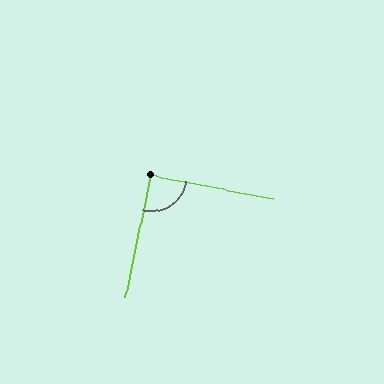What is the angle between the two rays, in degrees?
Approximately 91 degrees.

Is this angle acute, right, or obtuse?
It is approximately a right angle.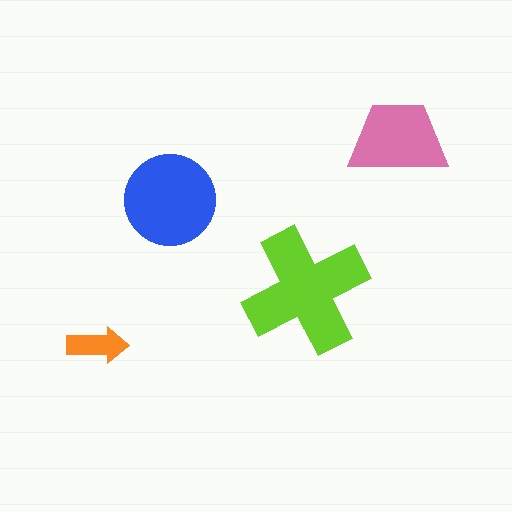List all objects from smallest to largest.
The orange arrow, the pink trapezoid, the blue circle, the lime cross.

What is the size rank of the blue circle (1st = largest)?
2nd.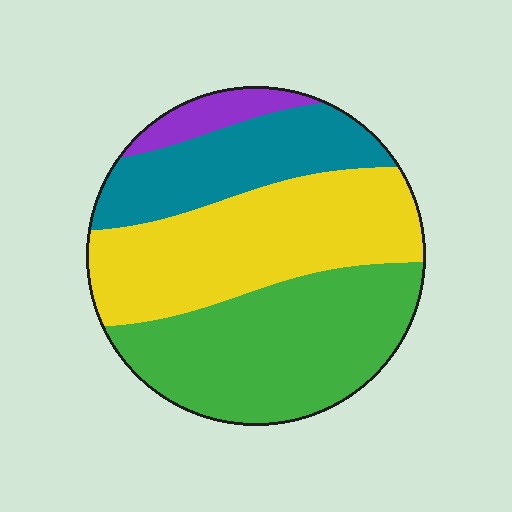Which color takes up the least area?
Purple, at roughly 5%.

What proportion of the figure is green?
Green covers roughly 35% of the figure.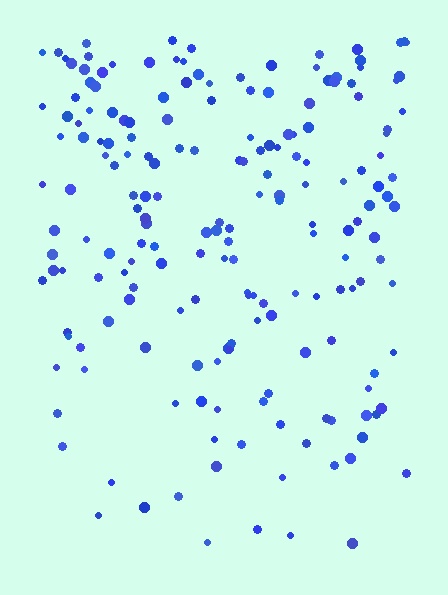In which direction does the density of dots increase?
From bottom to top, with the top side densest.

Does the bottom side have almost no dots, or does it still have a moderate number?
Still a moderate number, just noticeably fewer than the top.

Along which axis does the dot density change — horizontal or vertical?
Vertical.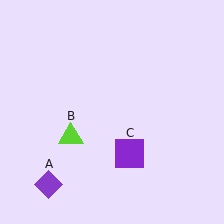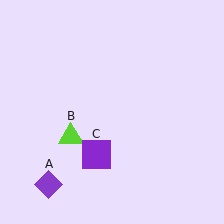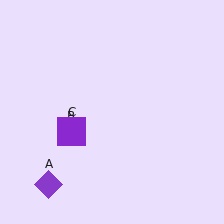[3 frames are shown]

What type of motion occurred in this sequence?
The purple square (object C) rotated clockwise around the center of the scene.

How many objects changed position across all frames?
1 object changed position: purple square (object C).